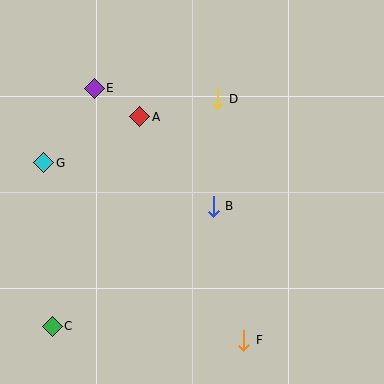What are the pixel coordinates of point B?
Point B is at (213, 206).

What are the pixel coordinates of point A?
Point A is at (140, 117).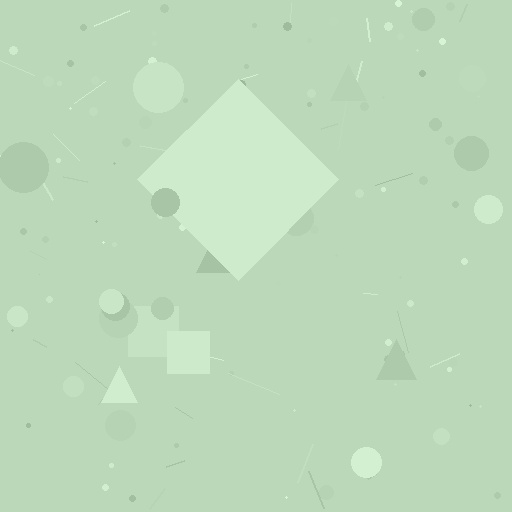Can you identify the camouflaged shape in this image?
The camouflaged shape is a diamond.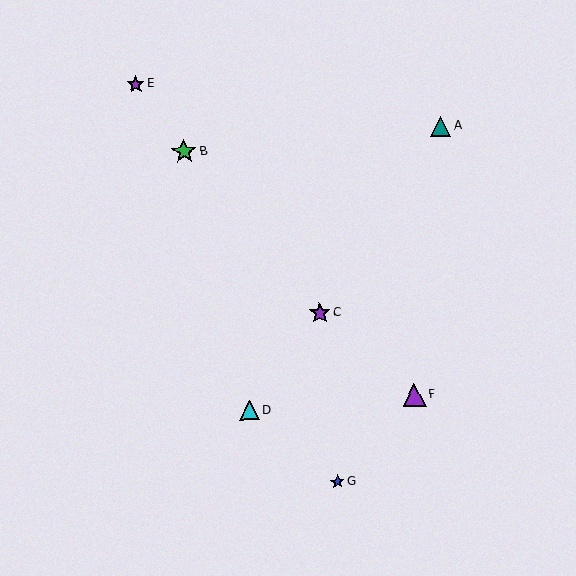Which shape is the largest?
The green star (labeled B) is the largest.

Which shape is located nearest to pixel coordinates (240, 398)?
The cyan triangle (labeled D) at (249, 411) is nearest to that location.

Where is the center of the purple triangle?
The center of the purple triangle is at (414, 395).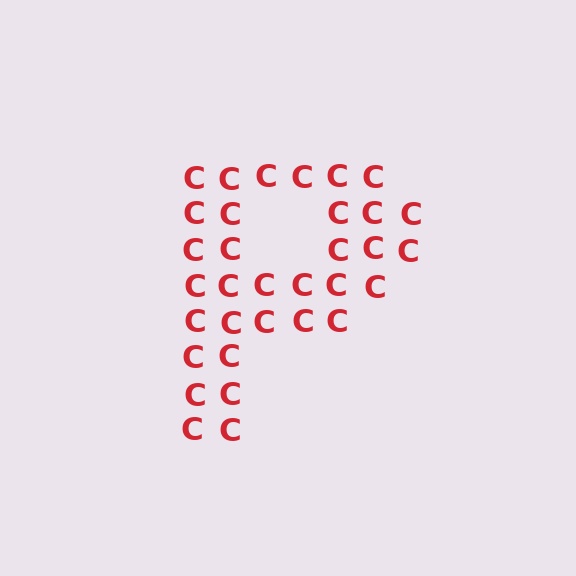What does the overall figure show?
The overall figure shows the letter P.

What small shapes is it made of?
It is made of small letter C's.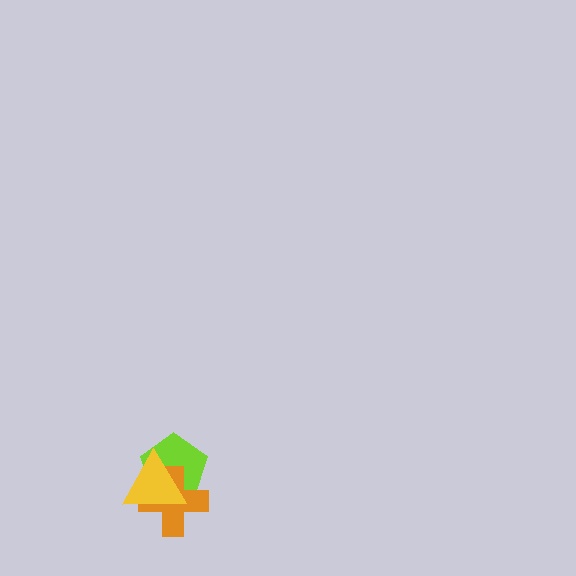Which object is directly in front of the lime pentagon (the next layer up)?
The orange cross is directly in front of the lime pentagon.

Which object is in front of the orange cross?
The yellow triangle is in front of the orange cross.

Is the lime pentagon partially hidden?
Yes, it is partially covered by another shape.